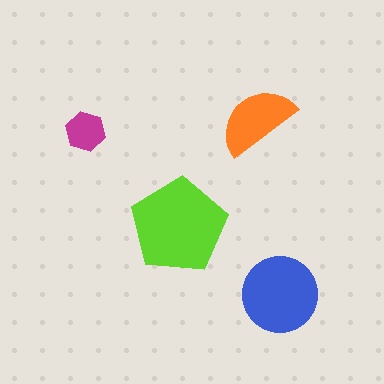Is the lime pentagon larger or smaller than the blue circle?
Larger.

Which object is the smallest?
The magenta hexagon.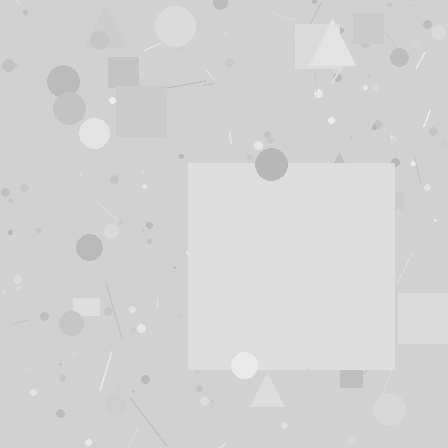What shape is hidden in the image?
A square is hidden in the image.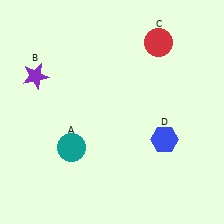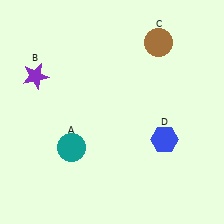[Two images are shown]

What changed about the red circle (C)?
In Image 1, C is red. In Image 2, it changed to brown.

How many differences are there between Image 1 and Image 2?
There is 1 difference between the two images.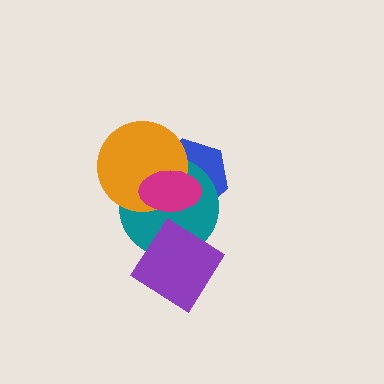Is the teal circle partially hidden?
Yes, it is partially covered by another shape.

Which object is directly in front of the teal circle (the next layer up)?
The orange circle is directly in front of the teal circle.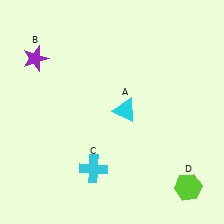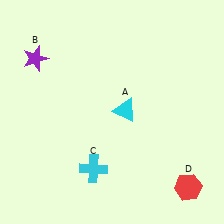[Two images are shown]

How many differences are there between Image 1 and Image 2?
There is 1 difference between the two images.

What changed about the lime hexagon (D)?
In Image 1, D is lime. In Image 2, it changed to red.